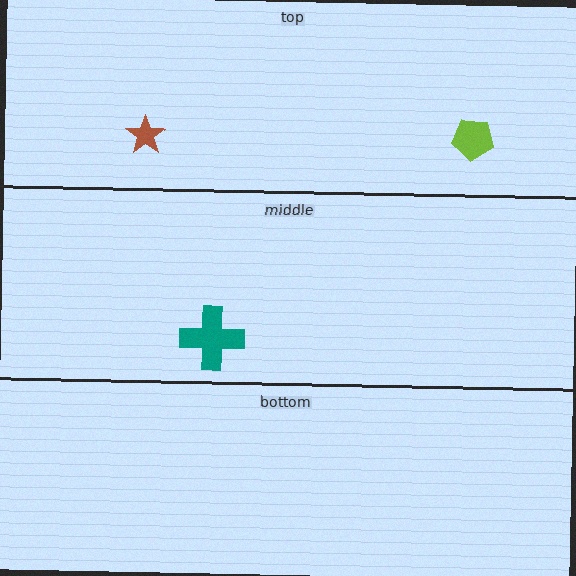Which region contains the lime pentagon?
The top region.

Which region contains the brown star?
The top region.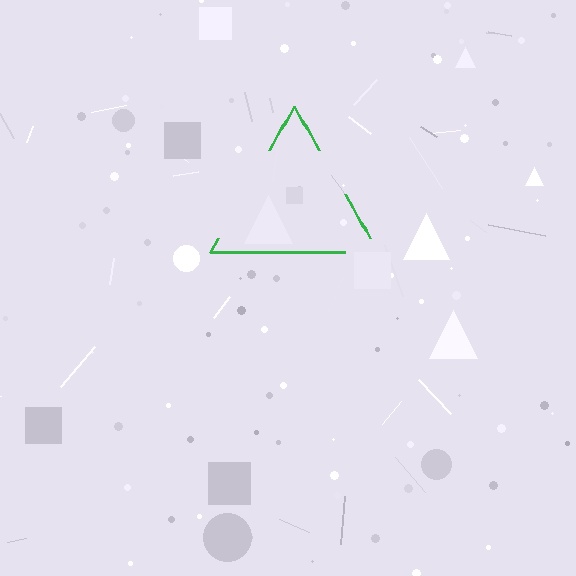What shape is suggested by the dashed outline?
The dashed outline suggests a triangle.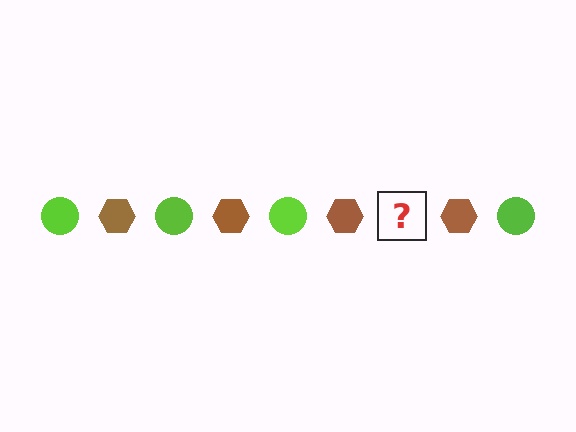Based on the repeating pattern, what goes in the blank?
The blank should be a lime circle.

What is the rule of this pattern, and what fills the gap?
The rule is that the pattern alternates between lime circle and brown hexagon. The gap should be filled with a lime circle.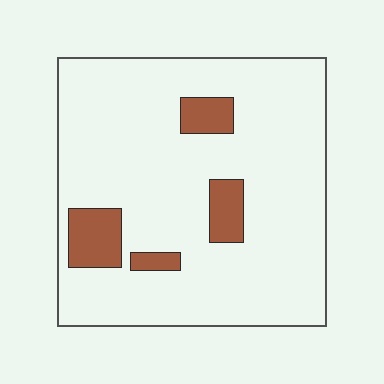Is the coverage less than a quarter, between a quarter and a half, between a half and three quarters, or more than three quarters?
Less than a quarter.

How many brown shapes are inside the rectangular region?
4.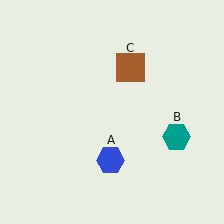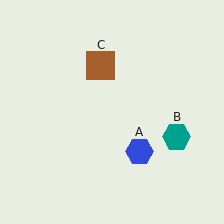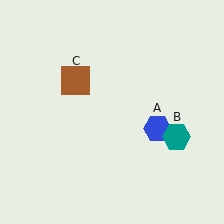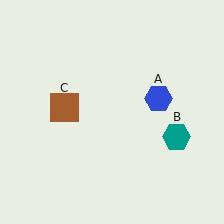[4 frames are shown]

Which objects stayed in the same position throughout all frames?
Teal hexagon (object B) remained stationary.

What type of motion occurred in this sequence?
The blue hexagon (object A), brown square (object C) rotated counterclockwise around the center of the scene.